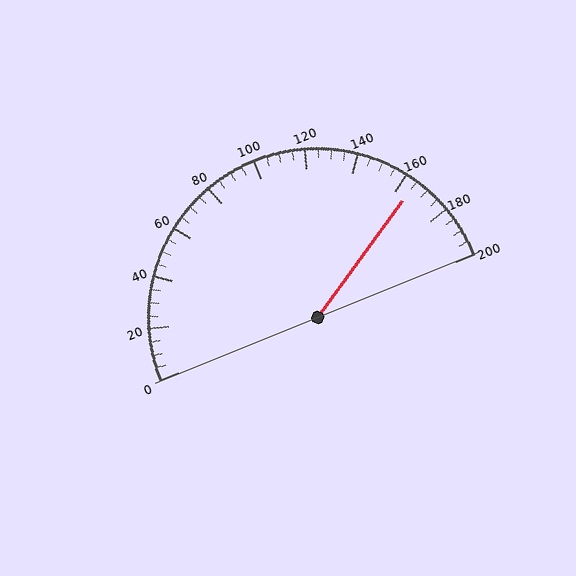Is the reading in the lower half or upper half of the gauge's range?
The reading is in the upper half of the range (0 to 200).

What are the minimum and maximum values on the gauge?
The gauge ranges from 0 to 200.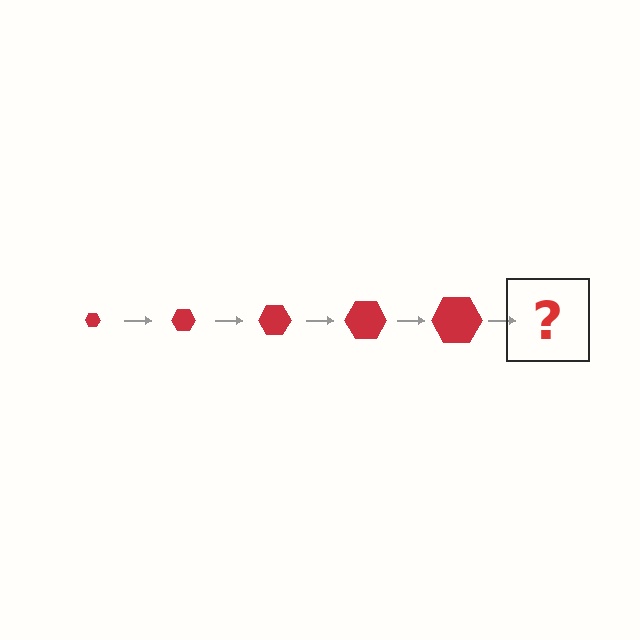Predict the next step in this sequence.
The next step is a red hexagon, larger than the previous one.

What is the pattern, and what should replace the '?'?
The pattern is that the hexagon gets progressively larger each step. The '?' should be a red hexagon, larger than the previous one.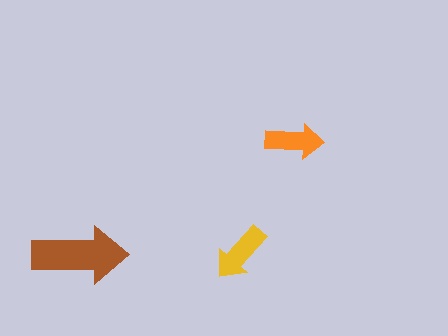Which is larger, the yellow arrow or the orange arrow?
The yellow one.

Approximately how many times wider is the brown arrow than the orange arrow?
About 1.5 times wider.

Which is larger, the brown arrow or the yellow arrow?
The brown one.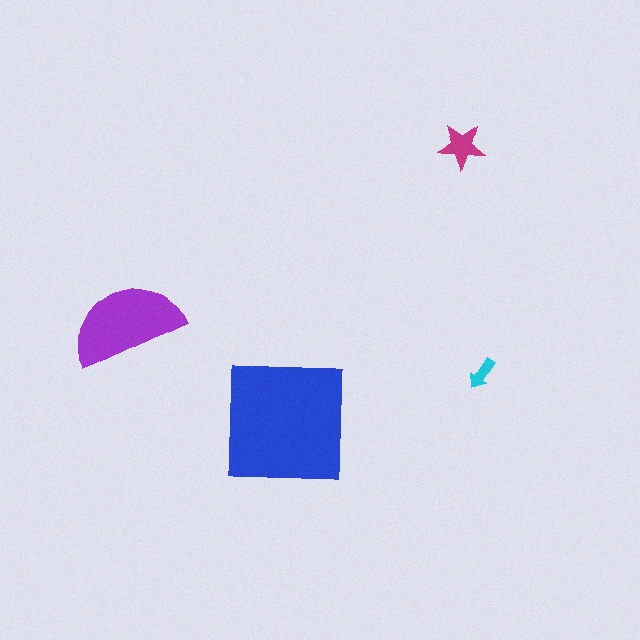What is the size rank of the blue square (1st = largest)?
1st.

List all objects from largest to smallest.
The blue square, the purple semicircle, the magenta star, the cyan arrow.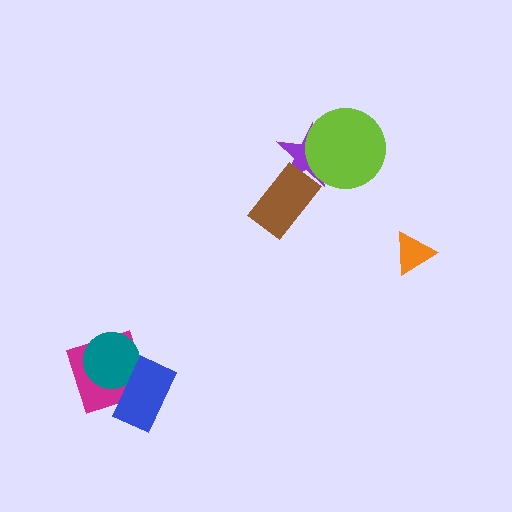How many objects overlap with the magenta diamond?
2 objects overlap with the magenta diamond.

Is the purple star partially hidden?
Yes, it is partially covered by another shape.